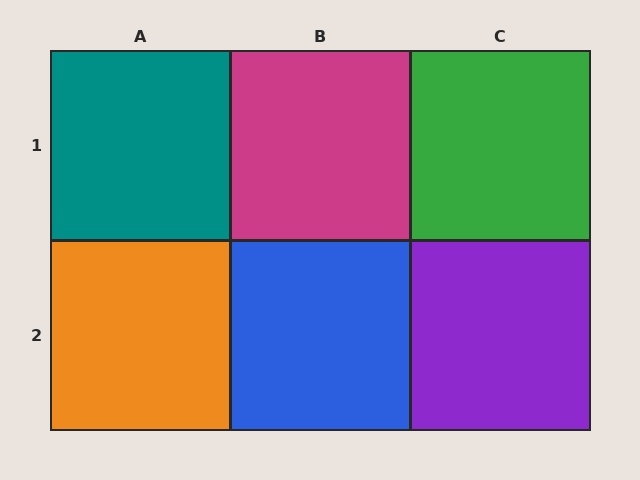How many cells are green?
1 cell is green.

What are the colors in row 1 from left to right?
Teal, magenta, green.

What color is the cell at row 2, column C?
Purple.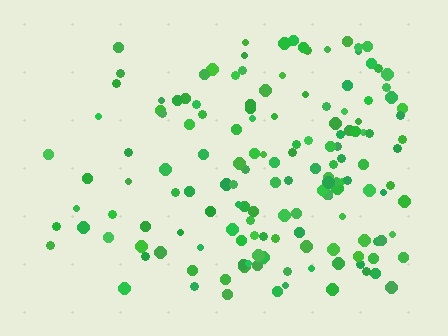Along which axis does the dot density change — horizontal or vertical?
Horizontal.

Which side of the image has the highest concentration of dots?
The right.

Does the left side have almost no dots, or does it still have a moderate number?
Still a moderate number, just noticeably fewer than the right.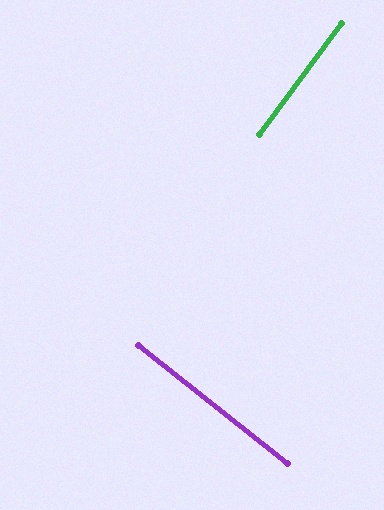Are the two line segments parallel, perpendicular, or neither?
Perpendicular — they meet at approximately 88°.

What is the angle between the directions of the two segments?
Approximately 88 degrees.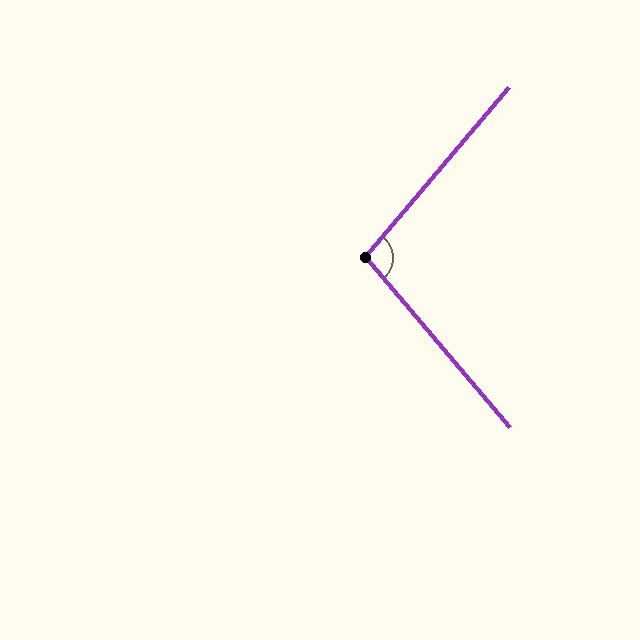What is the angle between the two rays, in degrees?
Approximately 100 degrees.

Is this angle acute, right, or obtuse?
It is obtuse.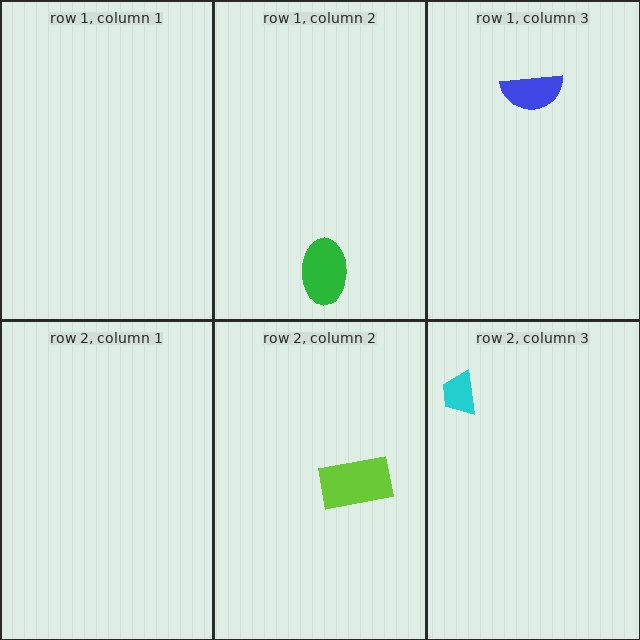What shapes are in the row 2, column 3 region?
The cyan trapezoid.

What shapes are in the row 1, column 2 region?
The green ellipse.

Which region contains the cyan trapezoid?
The row 2, column 3 region.